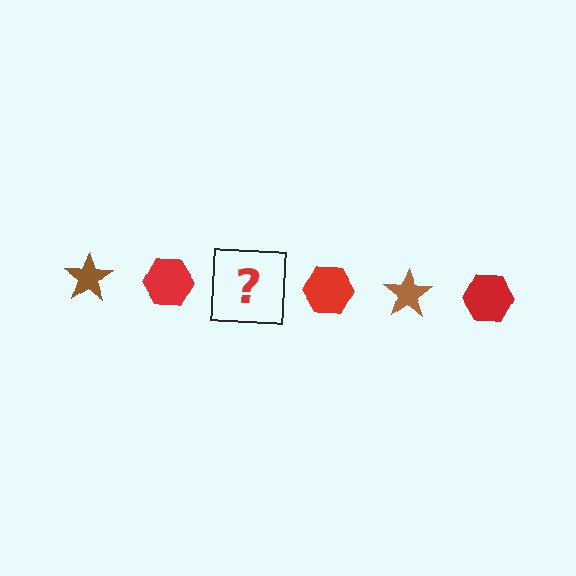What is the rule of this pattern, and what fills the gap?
The rule is that the pattern alternates between brown star and red hexagon. The gap should be filled with a brown star.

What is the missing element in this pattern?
The missing element is a brown star.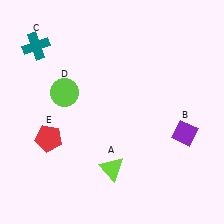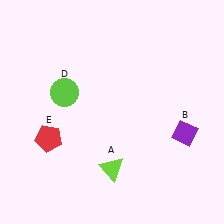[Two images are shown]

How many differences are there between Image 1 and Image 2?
There is 1 difference between the two images.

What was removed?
The teal cross (C) was removed in Image 2.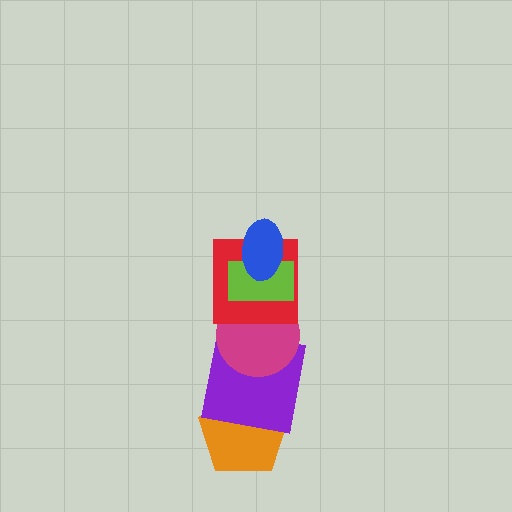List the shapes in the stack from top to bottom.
From top to bottom: the blue ellipse, the lime rectangle, the red square, the magenta circle, the purple square, the orange pentagon.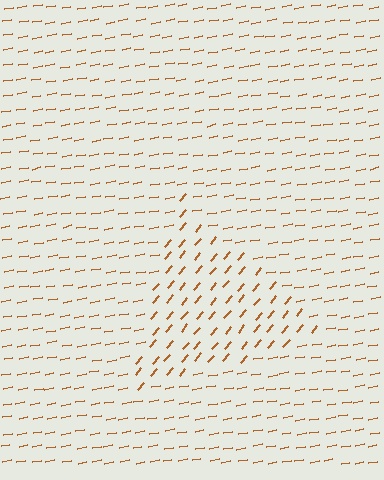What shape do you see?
I see a triangle.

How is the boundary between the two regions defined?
The boundary is defined purely by a change in line orientation (approximately 40 degrees difference). All lines are the same color and thickness.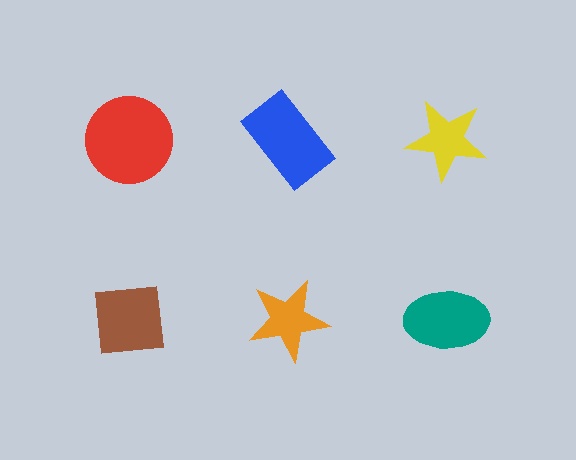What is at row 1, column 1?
A red circle.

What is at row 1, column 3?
A yellow star.